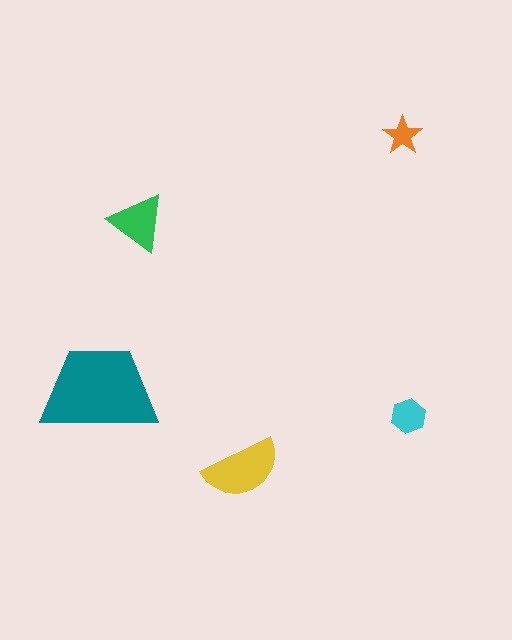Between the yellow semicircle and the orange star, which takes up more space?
The yellow semicircle.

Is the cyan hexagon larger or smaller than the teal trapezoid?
Smaller.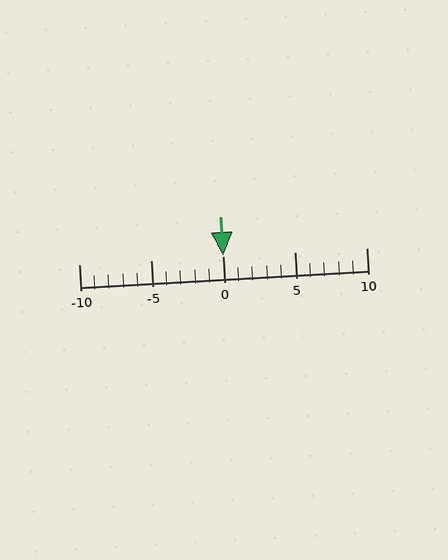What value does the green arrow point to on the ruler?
The green arrow points to approximately 0.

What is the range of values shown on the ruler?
The ruler shows values from -10 to 10.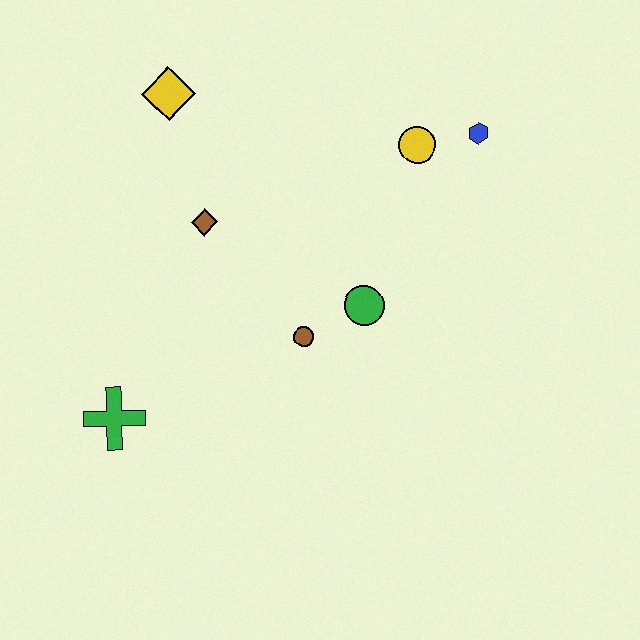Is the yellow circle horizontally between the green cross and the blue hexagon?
Yes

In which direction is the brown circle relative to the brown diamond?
The brown circle is below the brown diamond.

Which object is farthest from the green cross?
The blue hexagon is farthest from the green cross.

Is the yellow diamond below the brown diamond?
No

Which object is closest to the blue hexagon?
The yellow circle is closest to the blue hexagon.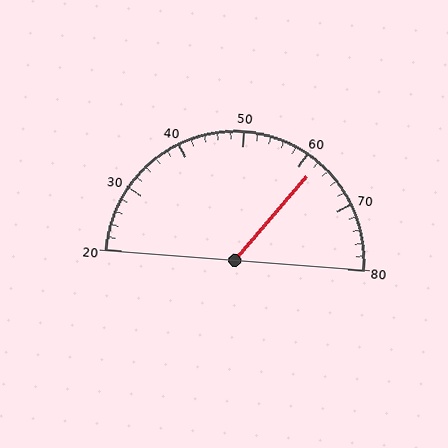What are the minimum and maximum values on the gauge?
The gauge ranges from 20 to 80.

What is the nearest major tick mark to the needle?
The nearest major tick mark is 60.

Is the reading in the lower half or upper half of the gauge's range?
The reading is in the upper half of the range (20 to 80).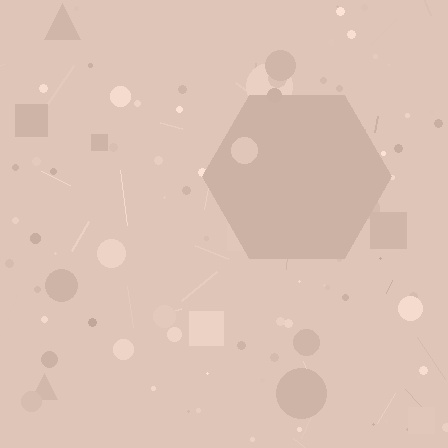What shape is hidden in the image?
A hexagon is hidden in the image.